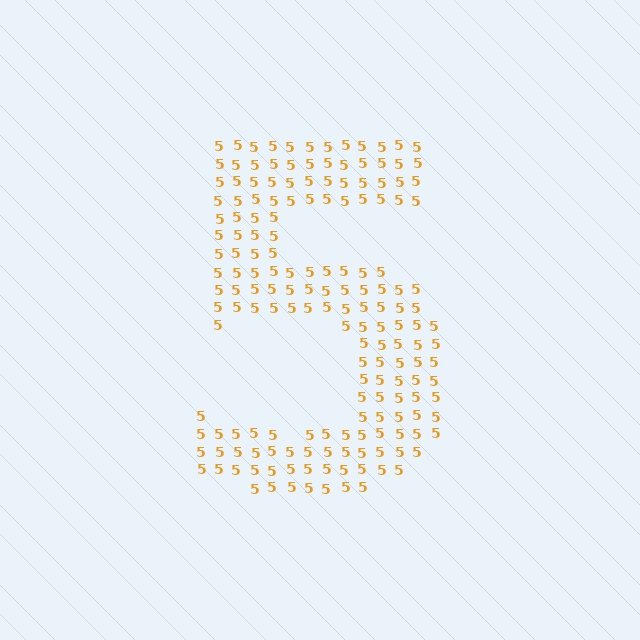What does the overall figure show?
The overall figure shows the digit 5.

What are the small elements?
The small elements are digit 5's.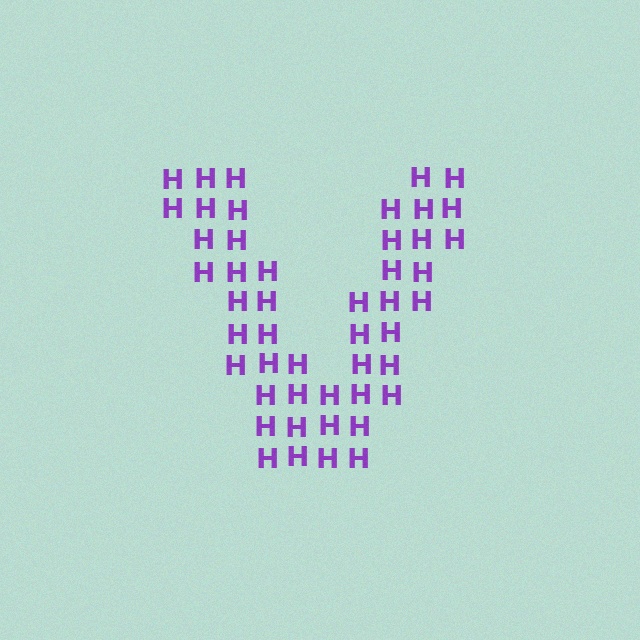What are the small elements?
The small elements are letter H's.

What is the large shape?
The large shape is the letter V.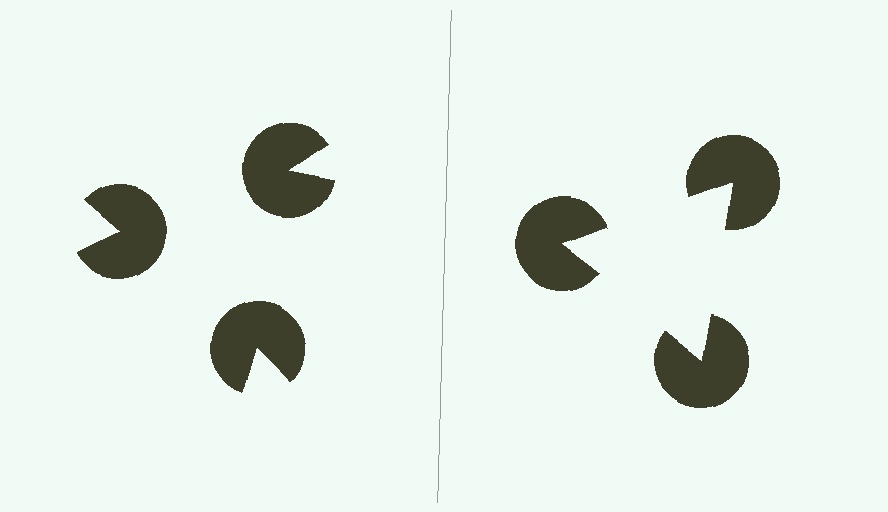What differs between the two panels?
The pac-man discs are positioned identically on both sides; only the wedge orientations differ. On the right they align to a triangle; on the left they are misaligned.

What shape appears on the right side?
An illusory triangle.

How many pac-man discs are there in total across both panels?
6 — 3 on each side.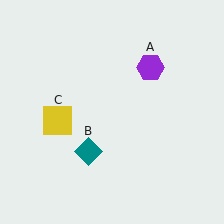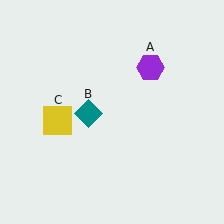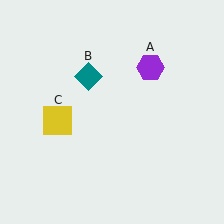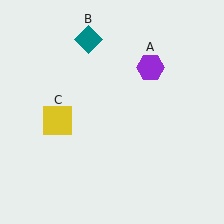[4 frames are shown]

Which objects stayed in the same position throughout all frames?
Purple hexagon (object A) and yellow square (object C) remained stationary.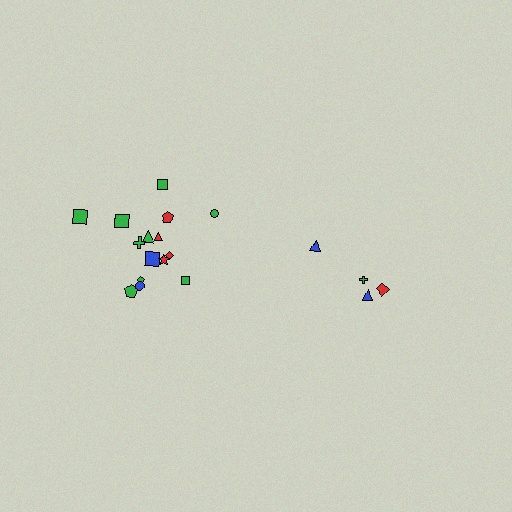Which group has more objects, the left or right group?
The left group.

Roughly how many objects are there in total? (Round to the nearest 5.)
Roughly 20 objects in total.